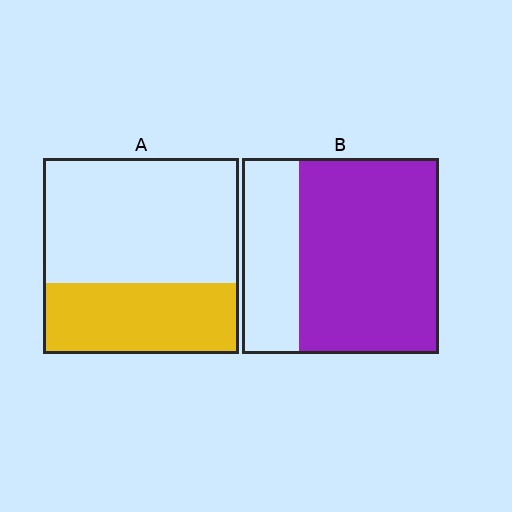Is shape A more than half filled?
No.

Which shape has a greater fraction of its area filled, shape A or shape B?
Shape B.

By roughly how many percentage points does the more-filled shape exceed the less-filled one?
By roughly 35 percentage points (B over A).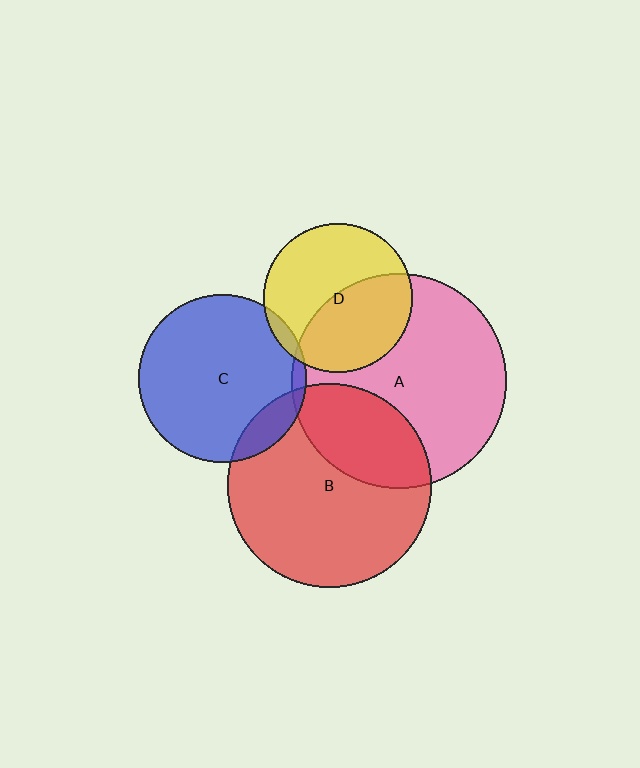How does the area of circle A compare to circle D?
Approximately 2.1 times.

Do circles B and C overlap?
Yes.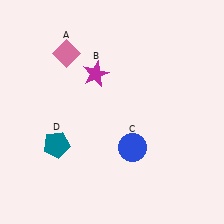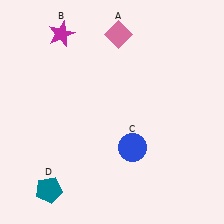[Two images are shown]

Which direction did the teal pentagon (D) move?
The teal pentagon (D) moved down.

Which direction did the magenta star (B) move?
The magenta star (B) moved up.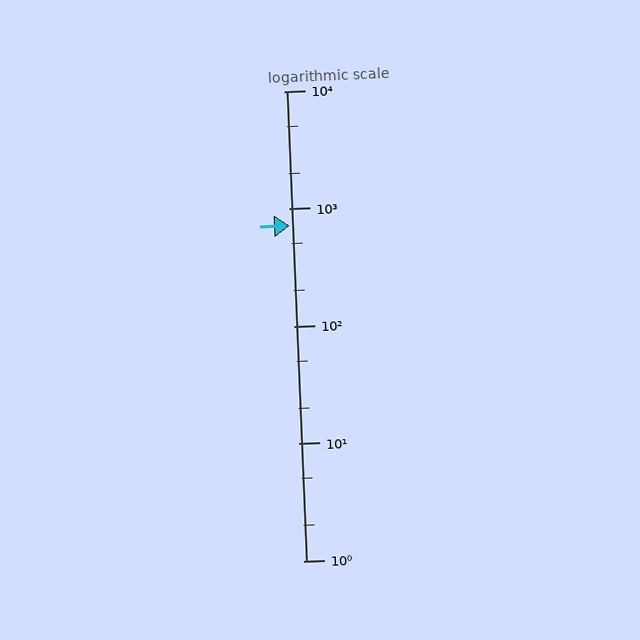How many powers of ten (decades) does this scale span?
The scale spans 4 decades, from 1 to 10000.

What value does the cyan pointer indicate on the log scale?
The pointer indicates approximately 720.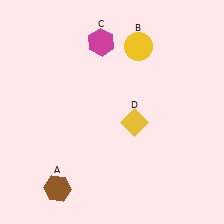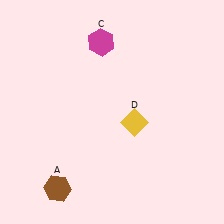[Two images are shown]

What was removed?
The yellow circle (B) was removed in Image 2.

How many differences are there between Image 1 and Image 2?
There is 1 difference between the two images.